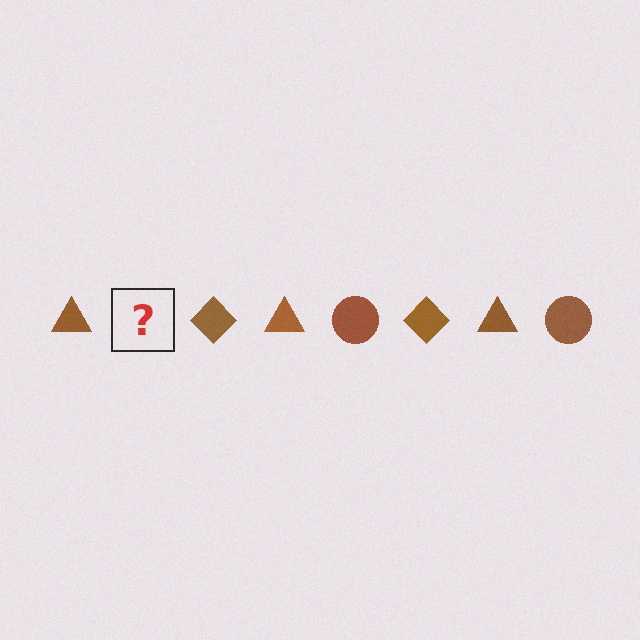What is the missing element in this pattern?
The missing element is a brown circle.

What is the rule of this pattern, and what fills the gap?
The rule is that the pattern cycles through triangle, circle, diamond shapes in brown. The gap should be filled with a brown circle.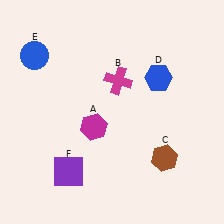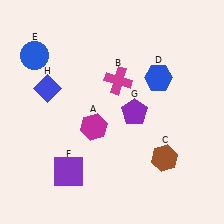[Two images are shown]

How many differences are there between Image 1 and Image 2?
There are 2 differences between the two images.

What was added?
A purple pentagon (G), a blue diamond (H) were added in Image 2.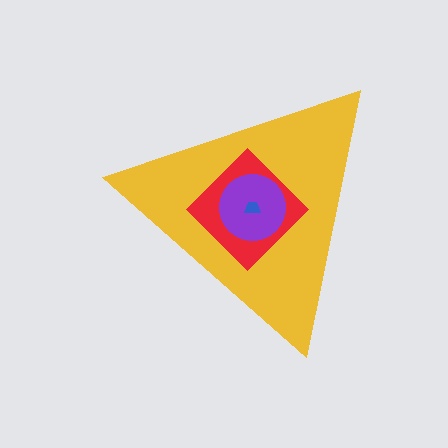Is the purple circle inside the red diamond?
Yes.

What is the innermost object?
The blue trapezoid.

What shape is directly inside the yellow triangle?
The red diamond.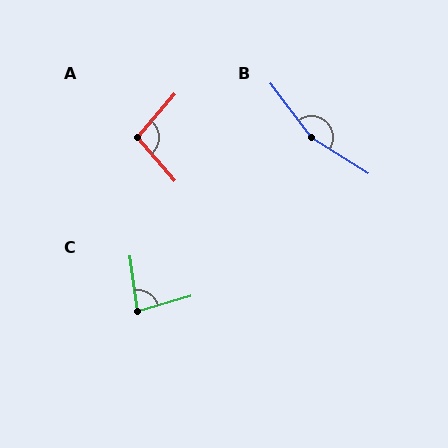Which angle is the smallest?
C, at approximately 81 degrees.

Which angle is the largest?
B, at approximately 159 degrees.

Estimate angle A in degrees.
Approximately 98 degrees.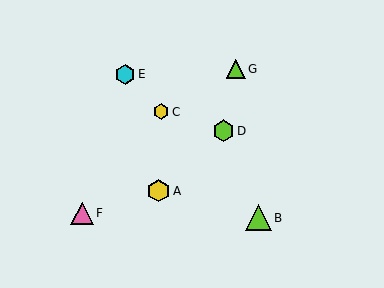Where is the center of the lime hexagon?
The center of the lime hexagon is at (224, 131).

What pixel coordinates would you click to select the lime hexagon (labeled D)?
Click at (224, 131) to select the lime hexagon D.